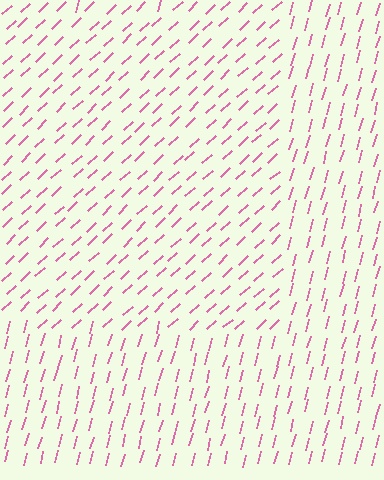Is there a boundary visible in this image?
Yes, there is a texture boundary formed by a change in line orientation.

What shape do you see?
I see a rectangle.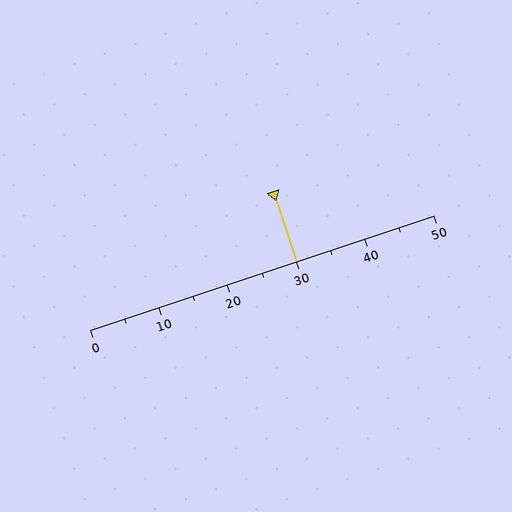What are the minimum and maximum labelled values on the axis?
The axis runs from 0 to 50.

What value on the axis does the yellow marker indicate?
The marker indicates approximately 30.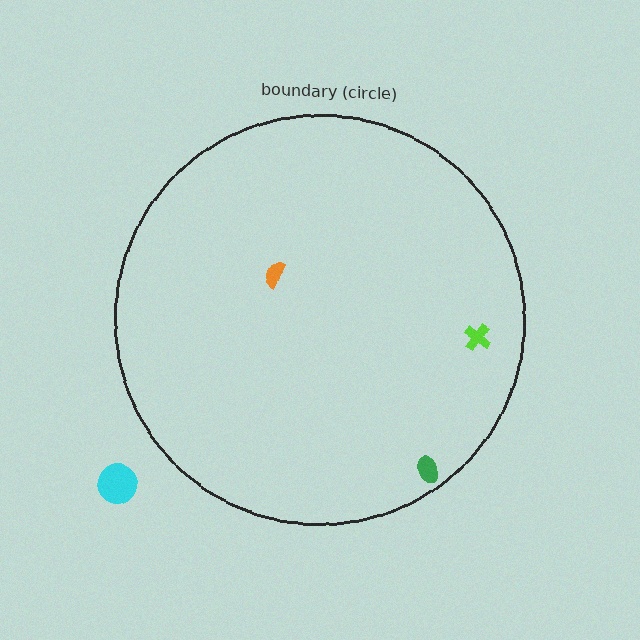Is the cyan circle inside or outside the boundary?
Outside.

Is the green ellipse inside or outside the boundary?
Inside.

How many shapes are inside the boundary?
3 inside, 1 outside.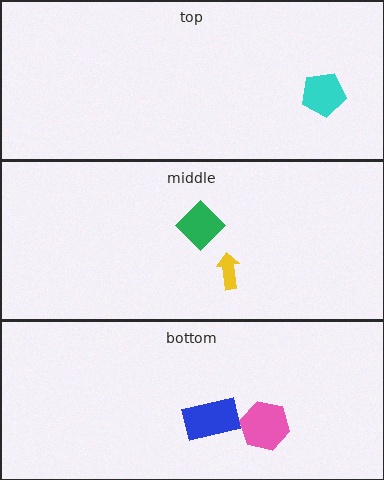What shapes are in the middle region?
The yellow arrow, the green diamond.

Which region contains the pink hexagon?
The bottom region.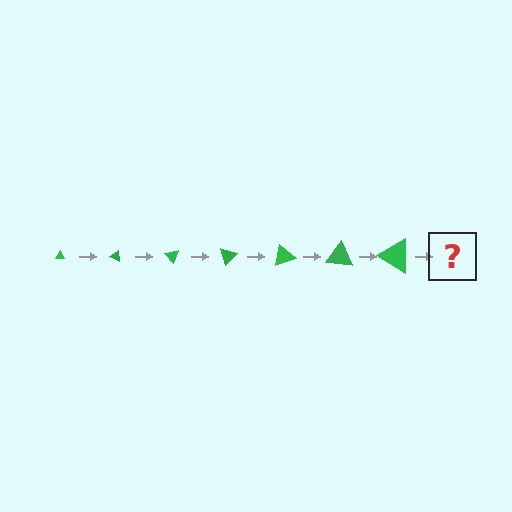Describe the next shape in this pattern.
It should be a triangle, larger than the previous one and rotated 175 degrees from the start.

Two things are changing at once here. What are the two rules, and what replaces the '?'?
The two rules are that the triangle grows larger each step and it rotates 25 degrees each step. The '?' should be a triangle, larger than the previous one and rotated 175 degrees from the start.